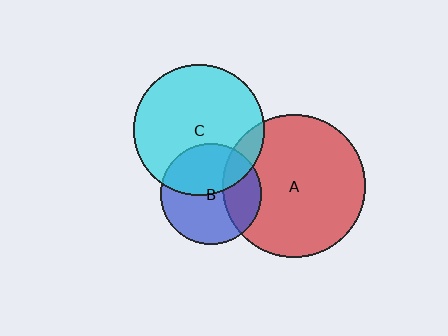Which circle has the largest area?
Circle A (red).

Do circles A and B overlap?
Yes.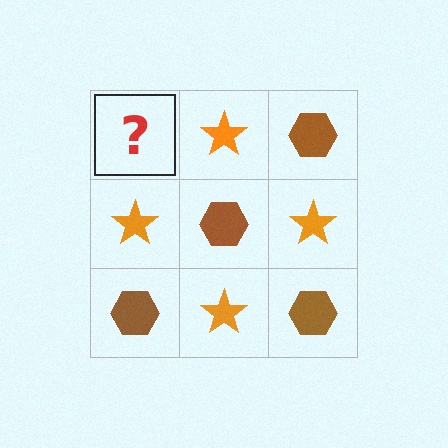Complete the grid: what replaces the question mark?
The question mark should be replaced with a brown hexagon.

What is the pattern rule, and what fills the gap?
The rule is that it alternates brown hexagon and orange star in a checkerboard pattern. The gap should be filled with a brown hexagon.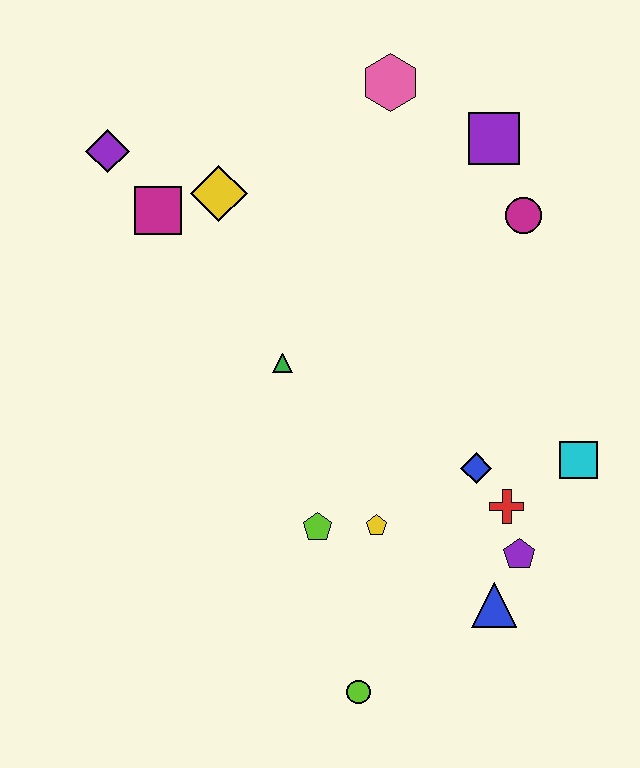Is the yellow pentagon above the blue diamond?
No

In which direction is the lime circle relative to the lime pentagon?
The lime circle is below the lime pentagon.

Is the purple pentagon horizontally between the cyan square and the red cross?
Yes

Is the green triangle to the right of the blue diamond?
No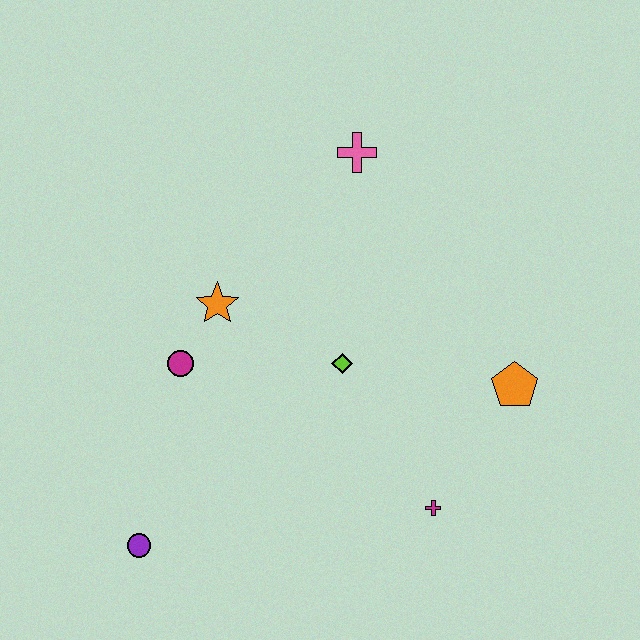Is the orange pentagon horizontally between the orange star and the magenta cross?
No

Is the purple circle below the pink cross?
Yes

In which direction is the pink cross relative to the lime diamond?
The pink cross is above the lime diamond.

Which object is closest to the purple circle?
The magenta circle is closest to the purple circle.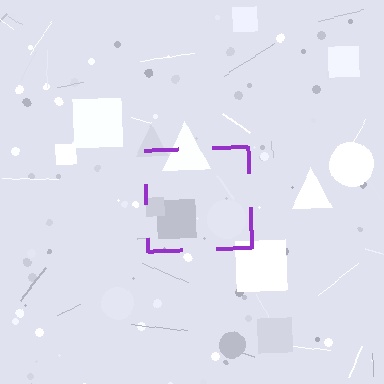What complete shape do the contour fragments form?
The contour fragments form a square.